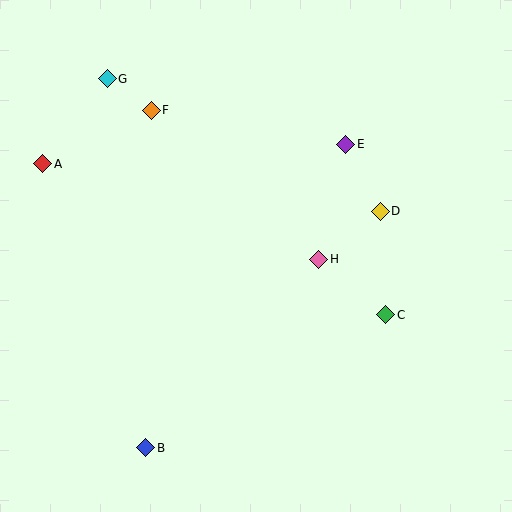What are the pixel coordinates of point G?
Point G is at (107, 79).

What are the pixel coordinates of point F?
Point F is at (151, 110).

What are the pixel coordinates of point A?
Point A is at (43, 164).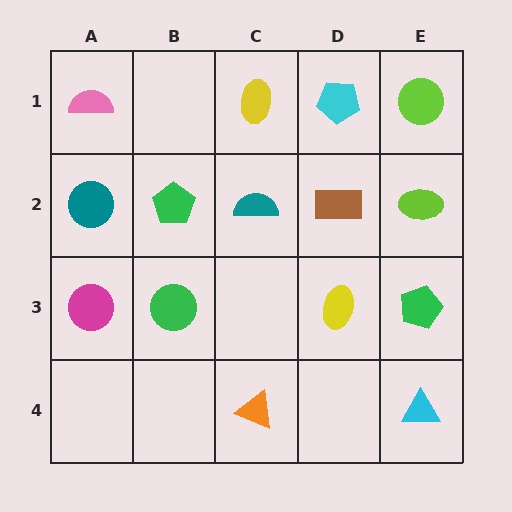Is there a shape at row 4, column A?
No, that cell is empty.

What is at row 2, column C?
A teal semicircle.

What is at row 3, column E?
A green pentagon.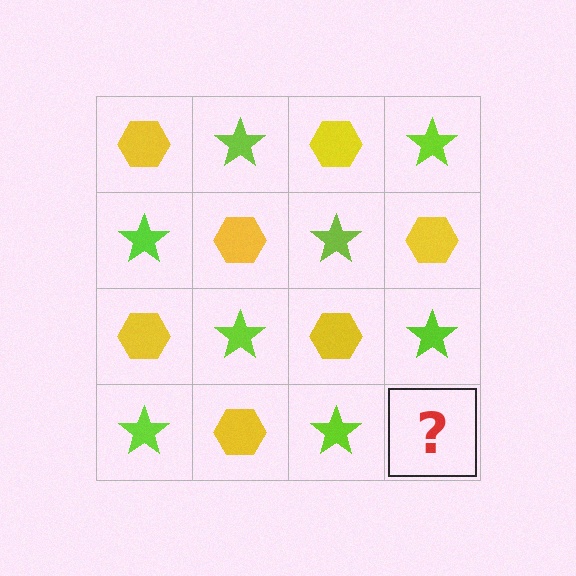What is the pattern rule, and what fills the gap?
The rule is that it alternates yellow hexagon and lime star in a checkerboard pattern. The gap should be filled with a yellow hexagon.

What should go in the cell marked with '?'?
The missing cell should contain a yellow hexagon.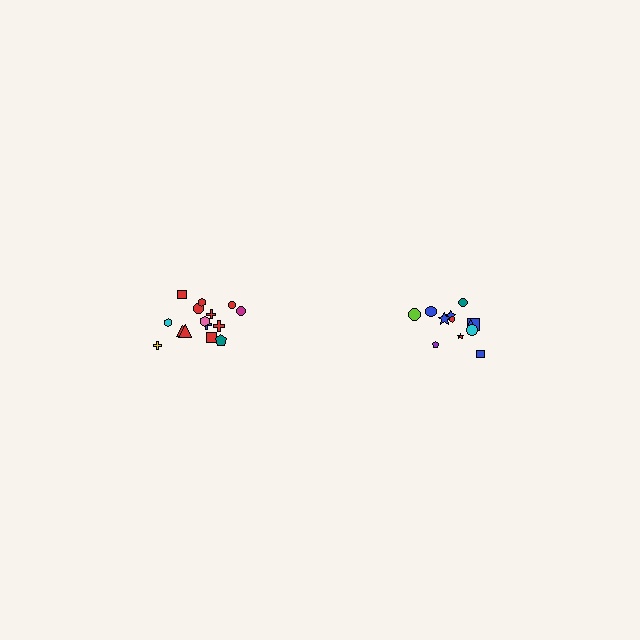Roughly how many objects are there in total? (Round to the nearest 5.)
Roughly 25 objects in total.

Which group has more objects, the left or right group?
The left group.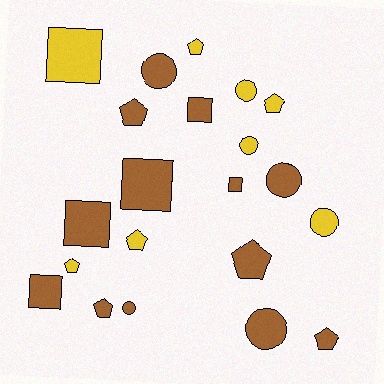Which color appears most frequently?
Brown, with 13 objects.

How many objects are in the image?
There are 21 objects.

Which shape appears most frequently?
Pentagon, with 8 objects.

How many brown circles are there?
There are 4 brown circles.